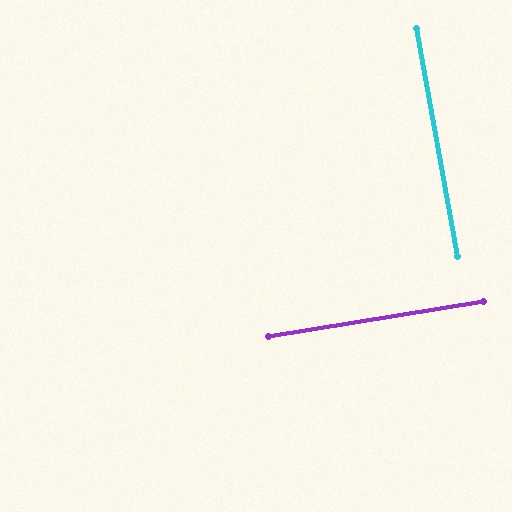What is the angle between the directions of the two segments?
Approximately 89 degrees.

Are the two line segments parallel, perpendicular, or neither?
Perpendicular — they meet at approximately 89°.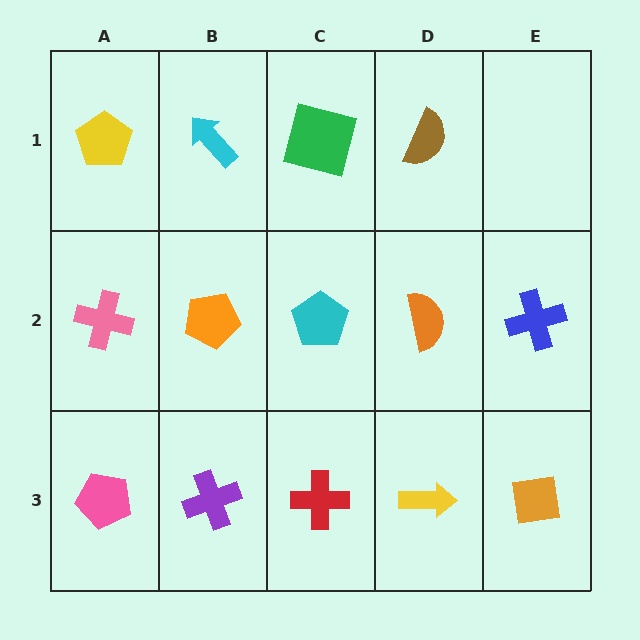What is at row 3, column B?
A purple cross.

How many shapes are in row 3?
5 shapes.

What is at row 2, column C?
A cyan pentagon.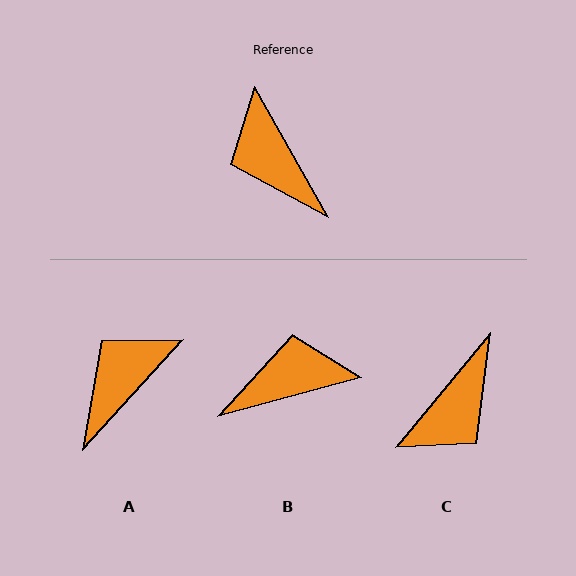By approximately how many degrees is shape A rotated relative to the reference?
Approximately 72 degrees clockwise.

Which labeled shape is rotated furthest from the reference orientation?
C, about 111 degrees away.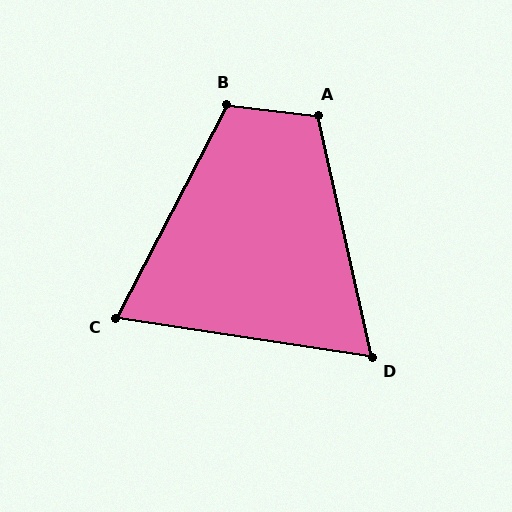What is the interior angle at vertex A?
Approximately 109 degrees (obtuse).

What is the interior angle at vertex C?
Approximately 71 degrees (acute).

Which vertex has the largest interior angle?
B, at approximately 111 degrees.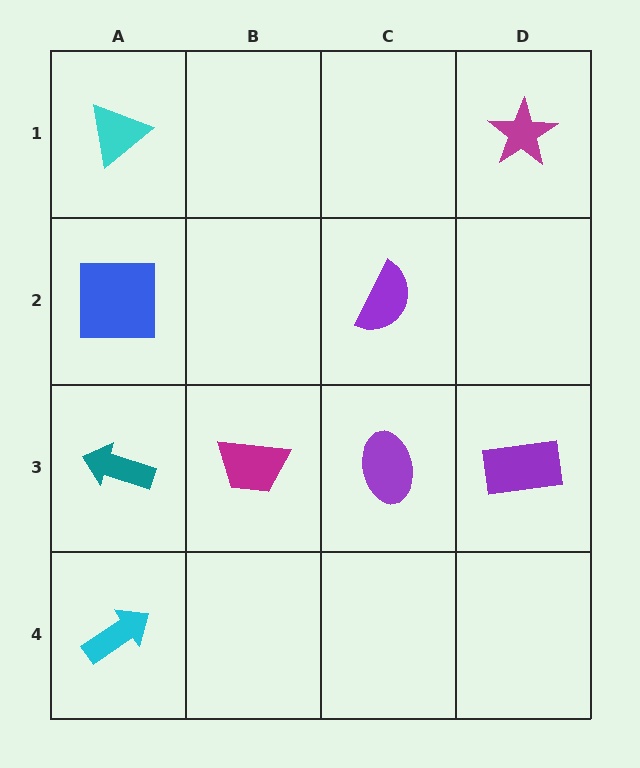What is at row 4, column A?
A cyan arrow.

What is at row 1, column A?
A cyan triangle.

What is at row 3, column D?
A purple rectangle.